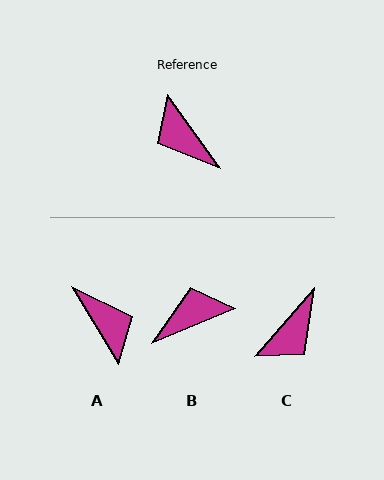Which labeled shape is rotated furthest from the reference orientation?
A, about 176 degrees away.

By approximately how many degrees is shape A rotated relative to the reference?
Approximately 176 degrees counter-clockwise.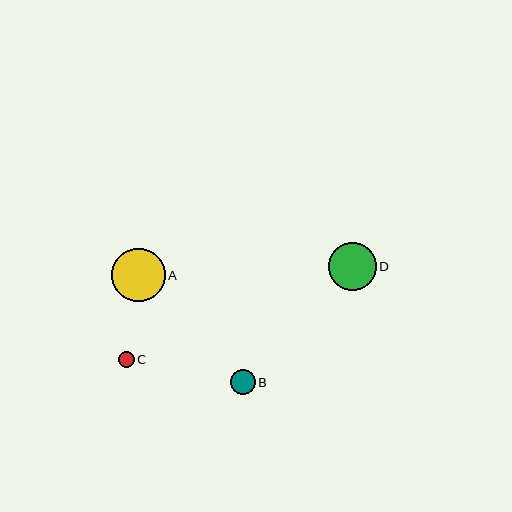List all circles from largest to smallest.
From largest to smallest: A, D, B, C.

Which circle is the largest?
Circle A is the largest with a size of approximately 53 pixels.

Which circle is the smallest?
Circle C is the smallest with a size of approximately 16 pixels.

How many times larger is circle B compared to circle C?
Circle B is approximately 1.5 times the size of circle C.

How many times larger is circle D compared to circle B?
Circle D is approximately 1.9 times the size of circle B.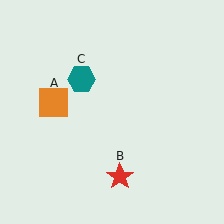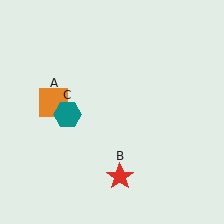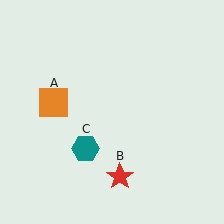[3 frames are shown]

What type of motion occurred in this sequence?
The teal hexagon (object C) rotated counterclockwise around the center of the scene.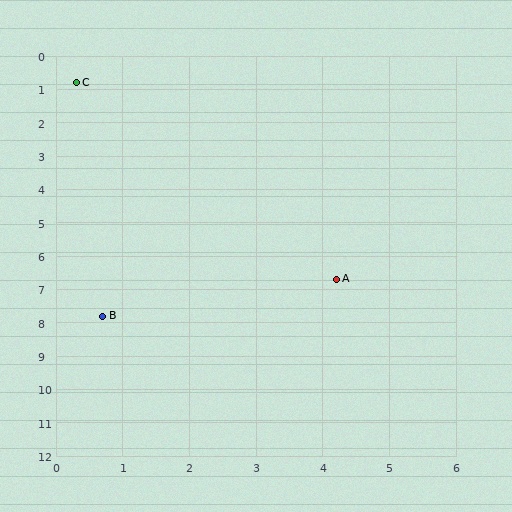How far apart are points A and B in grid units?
Points A and B are about 3.7 grid units apart.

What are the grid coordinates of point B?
Point B is at approximately (0.7, 7.8).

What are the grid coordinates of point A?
Point A is at approximately (4.2, 6.7).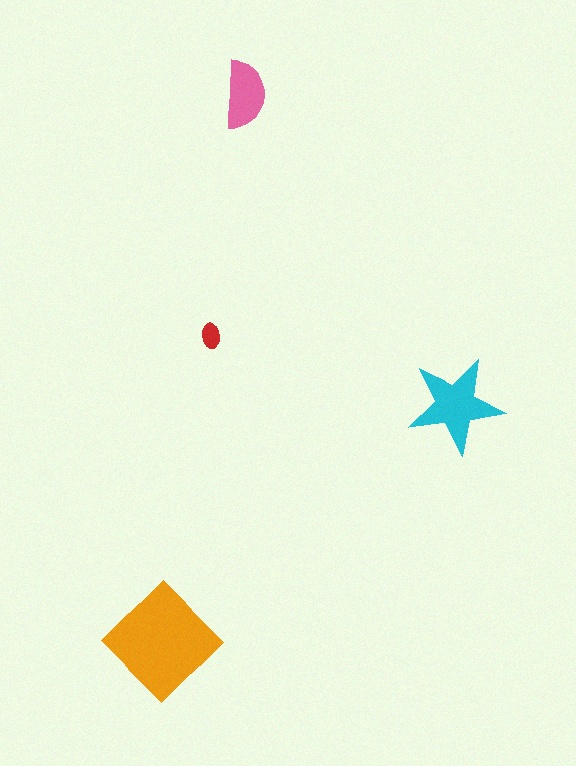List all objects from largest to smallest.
The orange diamond, the cyan star, the pink semicircle, the red ellipse.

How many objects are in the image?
There are 4 objects in the image.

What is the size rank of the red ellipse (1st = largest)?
4th.